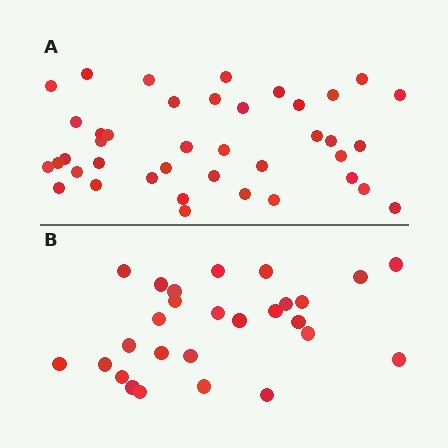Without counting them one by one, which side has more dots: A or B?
Region A (the top region) has more dots.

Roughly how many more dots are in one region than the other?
Region A has approximately 15 more dots than region B.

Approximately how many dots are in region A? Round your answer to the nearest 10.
About 40 dots.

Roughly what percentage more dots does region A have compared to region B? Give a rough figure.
About 50% more.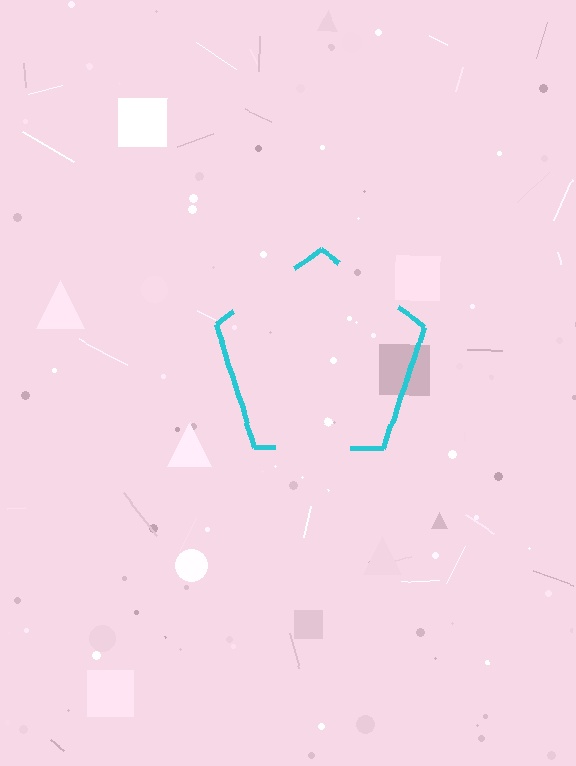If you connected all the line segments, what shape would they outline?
They would outline a pentagon.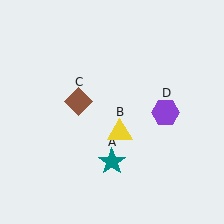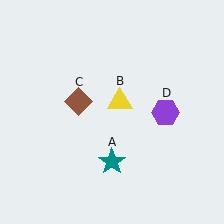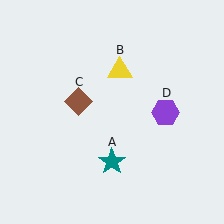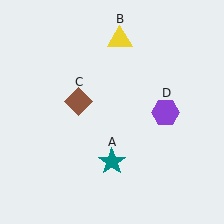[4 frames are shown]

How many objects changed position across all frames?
1 object changed position: yellow triangle (object B).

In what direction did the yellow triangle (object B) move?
The yellow triangle (object B) moved up.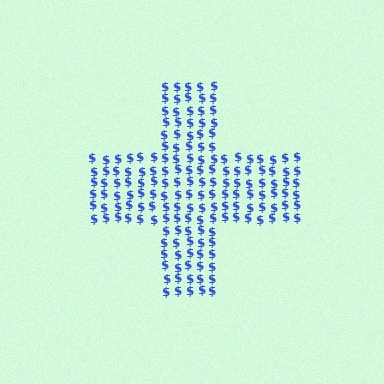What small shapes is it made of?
It is made of small dollar signs.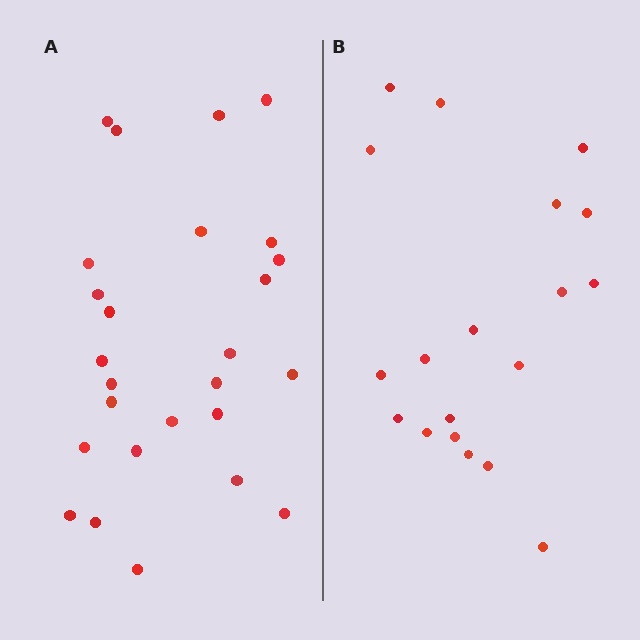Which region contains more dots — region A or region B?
Region A (the left region) has more dots.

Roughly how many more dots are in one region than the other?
Region A has roughly 8 or so more dots than region B.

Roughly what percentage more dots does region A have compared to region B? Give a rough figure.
About 35% more.